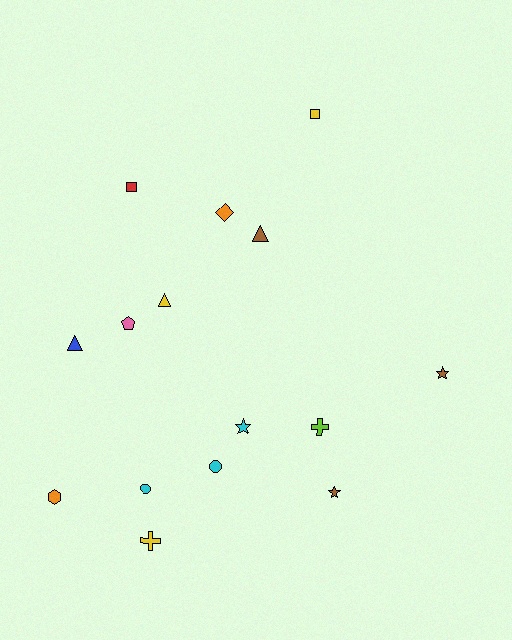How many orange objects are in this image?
There are 2 orange objects.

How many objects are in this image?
There are 15 objects.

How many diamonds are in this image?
There is 1 diamond.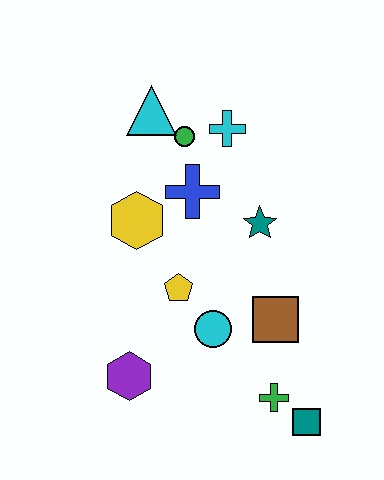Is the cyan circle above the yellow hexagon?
No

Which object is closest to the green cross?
The teal square is closest to the green cross.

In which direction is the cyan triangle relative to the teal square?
The cyan triangle is above the teal square.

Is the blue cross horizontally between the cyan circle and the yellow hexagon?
Yes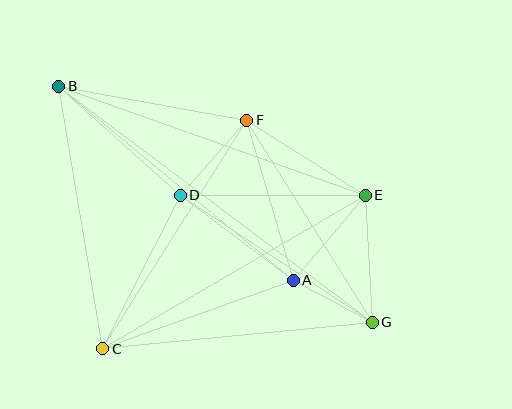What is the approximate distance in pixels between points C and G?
The distance between C and G is approximately 271 pixels.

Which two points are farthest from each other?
Points B and G are farthest from each other.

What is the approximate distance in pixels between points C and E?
The distance between C and E is approximately 304 pixels.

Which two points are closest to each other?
Points A and G are closest to each other.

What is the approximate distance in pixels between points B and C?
The distance between B and C is approximately 266 pixels.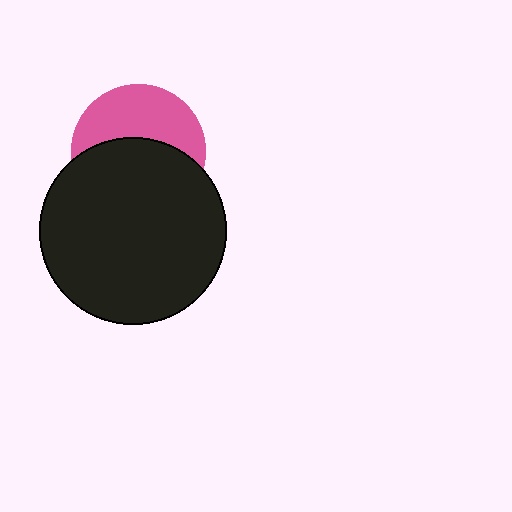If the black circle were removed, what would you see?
You would see the complete pink circle.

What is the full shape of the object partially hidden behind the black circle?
The partially hidden object is a pink circle.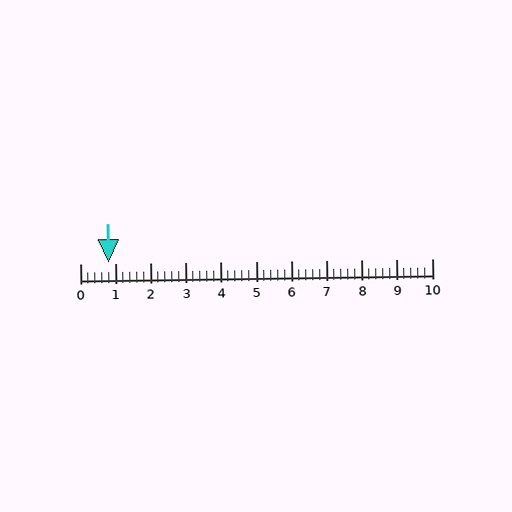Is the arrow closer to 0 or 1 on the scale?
The arrow is closer to 1.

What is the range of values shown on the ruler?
The ruler shows values from 0 to 10.